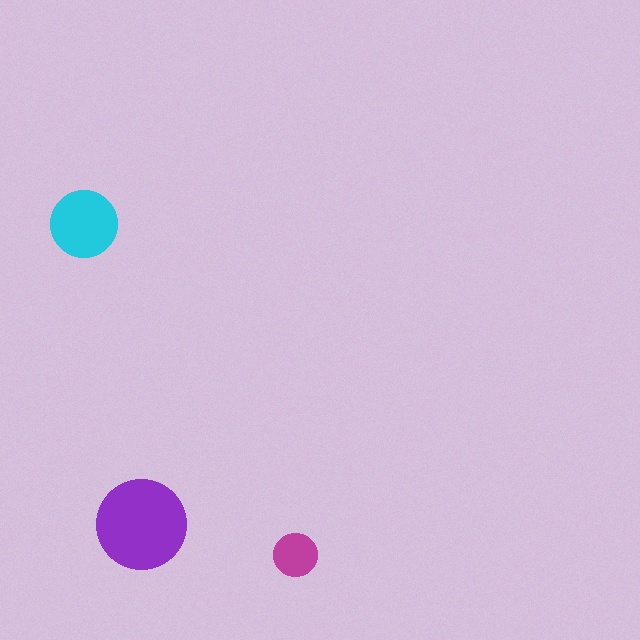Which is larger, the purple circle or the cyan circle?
The purple one.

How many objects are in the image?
There are 3 objects in the image.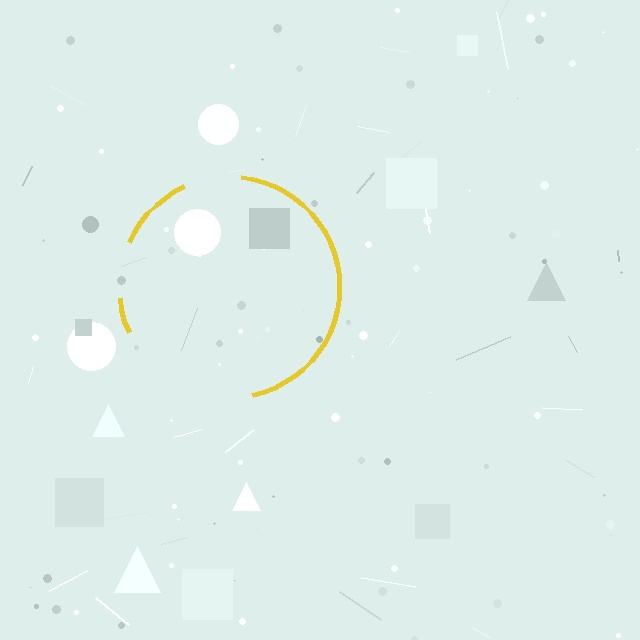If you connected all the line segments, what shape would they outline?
They would outline a circle.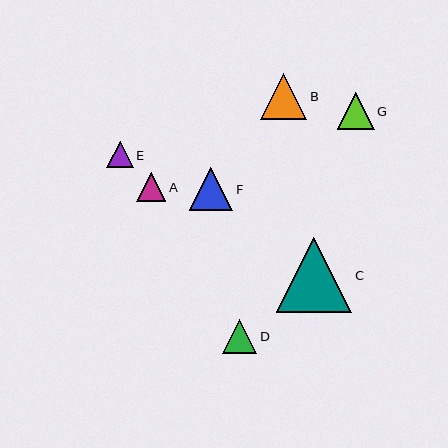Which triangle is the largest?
Triangle C is the largest with a size of approximately 75 pixels.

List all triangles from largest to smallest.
From largest to smallest: C, B, F, G, D, A, E.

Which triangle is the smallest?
Triangle E is the smallest with a size of approximately 27 pixels.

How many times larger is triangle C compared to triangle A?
Triangle C is approximately 2.6 times the size of triangle A.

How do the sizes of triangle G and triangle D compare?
Triangle G and triangle D are approximately the same size.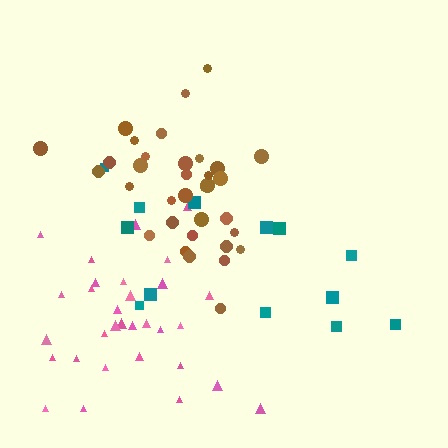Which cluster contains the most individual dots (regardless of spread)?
Brown (34).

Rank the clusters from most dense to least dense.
brown, pink, teal.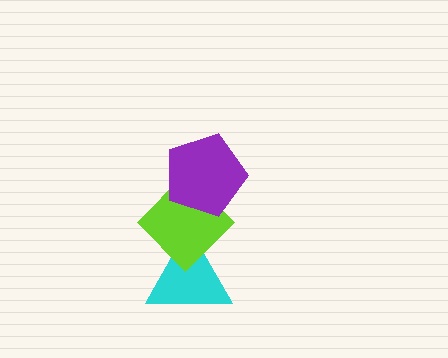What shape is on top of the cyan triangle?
The lime diamond is on top of the cyan triangle.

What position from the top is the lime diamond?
The lime diamond is 2nd from the top.